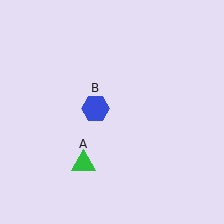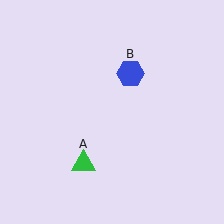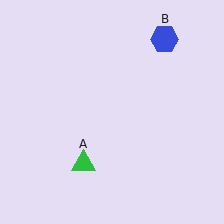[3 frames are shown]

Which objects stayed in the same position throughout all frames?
Green triangle (object A) remained stationary.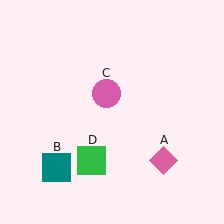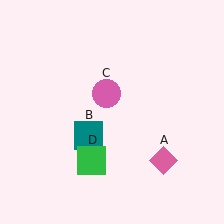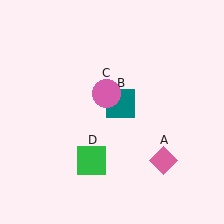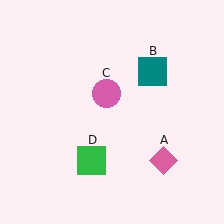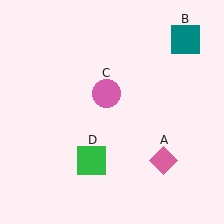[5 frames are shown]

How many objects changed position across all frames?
1 object changed position: teal square (object B).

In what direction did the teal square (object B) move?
The teal square (object B) moved up and to the right.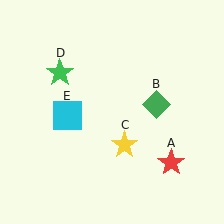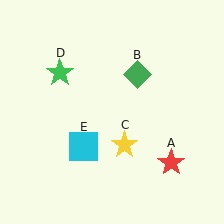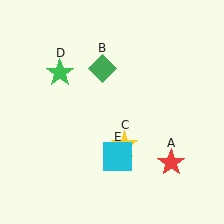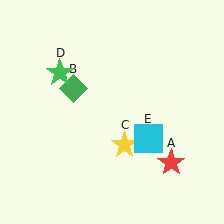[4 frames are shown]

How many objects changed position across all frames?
2 objects changed position: green diamond (object B), cyan square (object E).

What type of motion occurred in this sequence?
The green diamond (object B), cyan square (object E) rotated counterclockwise around the center of the scene.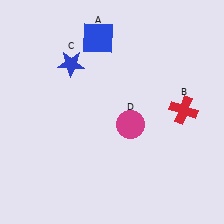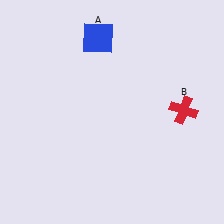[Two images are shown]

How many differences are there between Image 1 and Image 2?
There are 2 differences between the two images.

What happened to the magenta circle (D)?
The magenta circle (D) was removed in Image 2. It was in the bottom-right area of Image 1.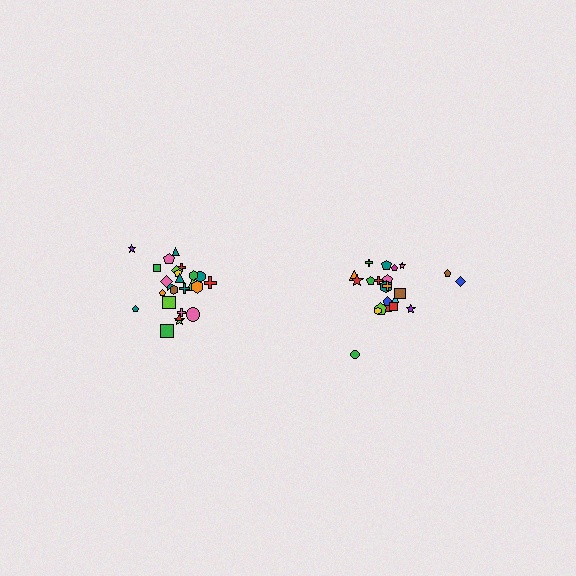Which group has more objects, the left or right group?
The left group.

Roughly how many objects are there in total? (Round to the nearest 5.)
Roughly 45 objects in total.